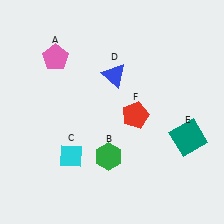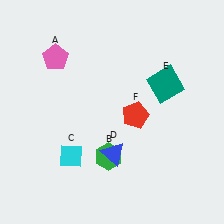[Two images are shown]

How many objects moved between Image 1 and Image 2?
2 objects moved between the two images.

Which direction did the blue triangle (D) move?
The blue triangle (D) moved down.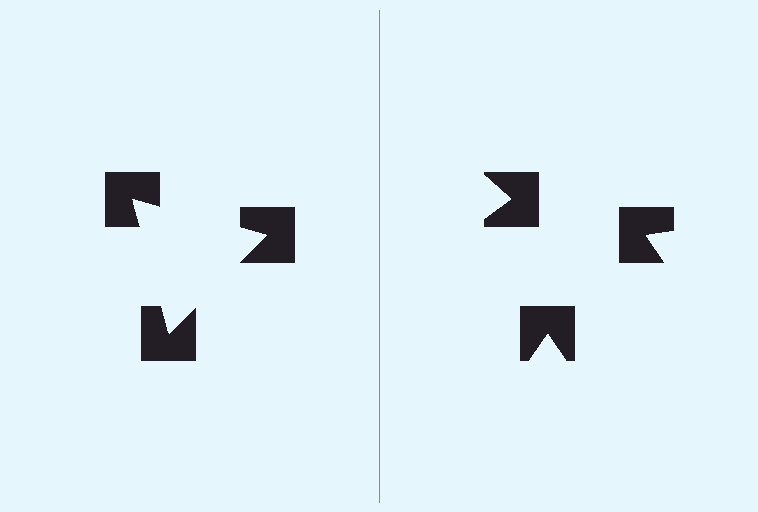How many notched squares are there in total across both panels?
6 — 3 on each side.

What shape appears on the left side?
An illusory triangle.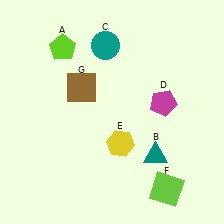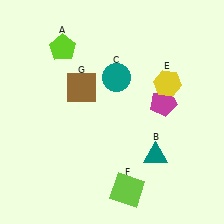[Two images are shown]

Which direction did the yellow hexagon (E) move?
The yellow hexagon (E) moved up.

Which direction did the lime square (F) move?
The lime square (F) moved left.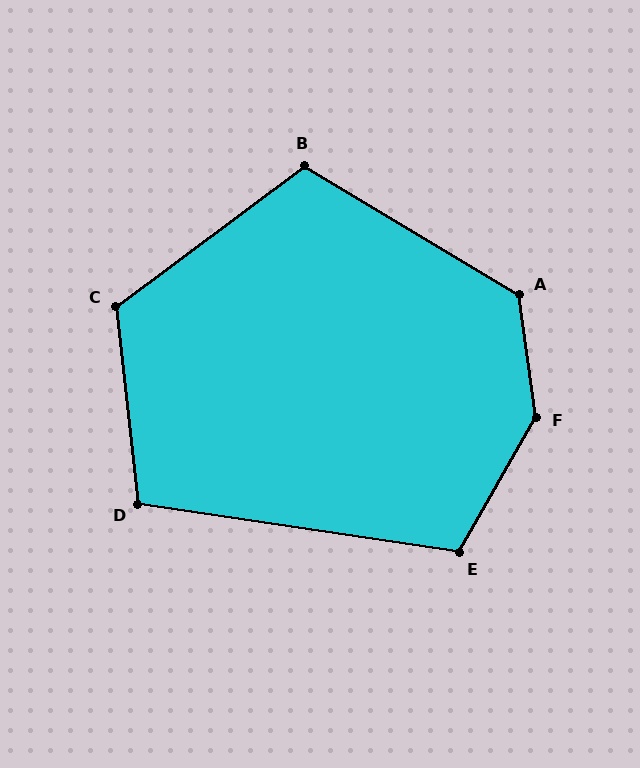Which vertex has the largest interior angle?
F, at approximately 143 degrees.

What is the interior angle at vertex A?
Approximately 128 degrees (obtuse).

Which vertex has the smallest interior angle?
D, at approximately 105 degrees.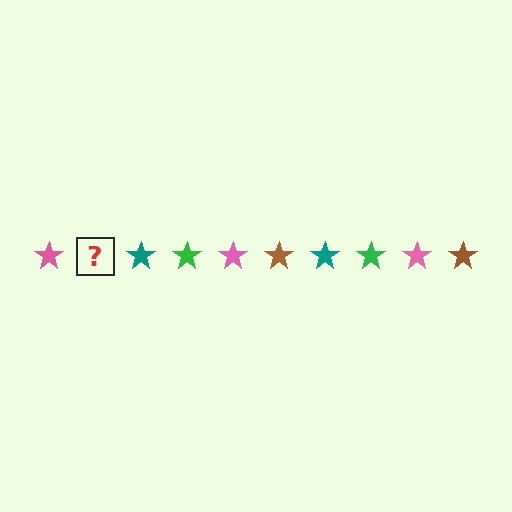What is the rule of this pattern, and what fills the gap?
The rule is that the pattern cycles through pink, brown, teal, green stars. The gap should be filled with a brown star.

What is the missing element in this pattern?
The missing element is a brown star.